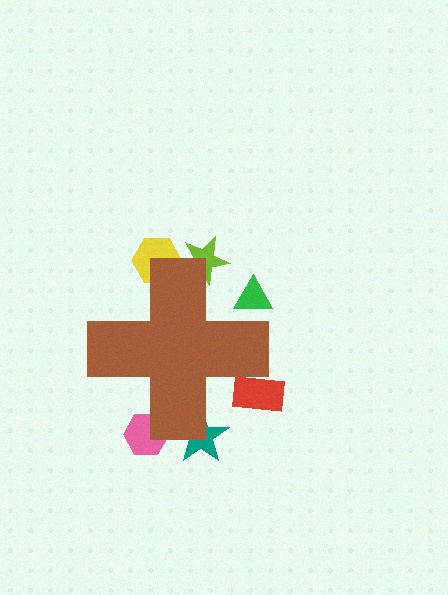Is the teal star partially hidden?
Yes, the teal star is partially hidden behind the brown cross.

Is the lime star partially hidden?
Yes, the lime star is partially hidden behind the brown cross.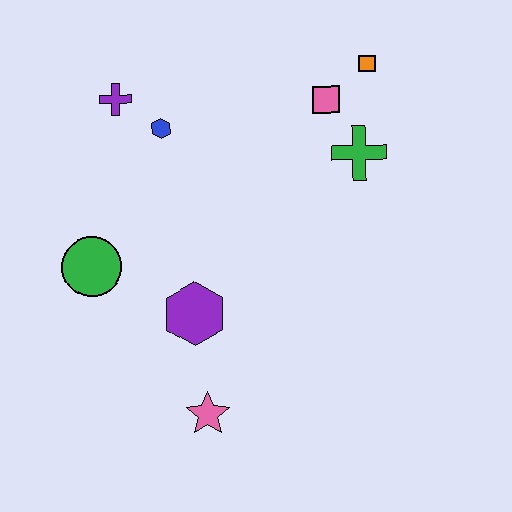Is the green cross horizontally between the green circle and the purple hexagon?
No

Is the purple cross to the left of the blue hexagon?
Yes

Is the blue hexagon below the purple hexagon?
No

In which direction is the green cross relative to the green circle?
The green cross is to the right of the green circle.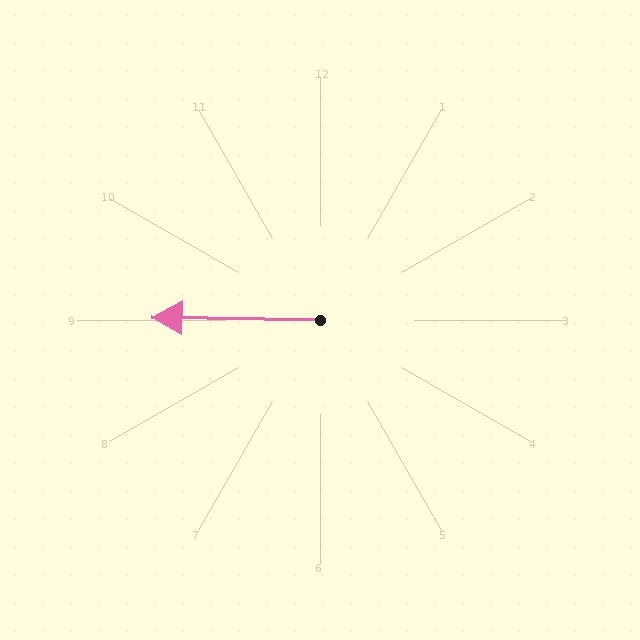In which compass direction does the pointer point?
West.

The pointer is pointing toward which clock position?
Roughly 9 o'clock.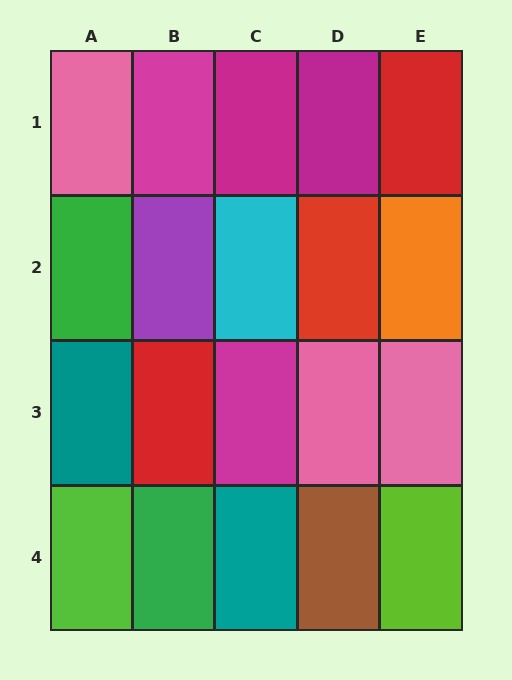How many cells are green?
2 cells are green.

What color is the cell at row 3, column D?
Pink.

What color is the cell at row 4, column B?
Green.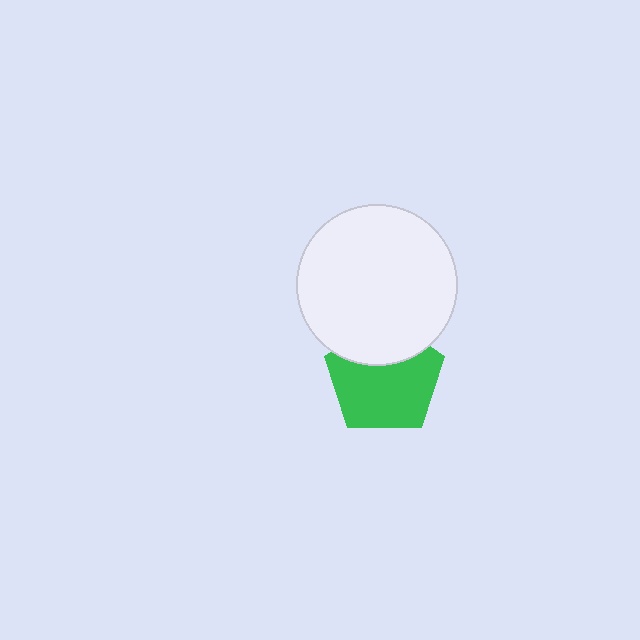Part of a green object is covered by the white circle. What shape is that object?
It is a pentagon.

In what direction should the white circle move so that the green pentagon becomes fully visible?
The white circle should move up. That is the shortest direction to clear the overlap and leave the green pentagon fully visible.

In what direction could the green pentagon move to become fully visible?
The green pentagon could move down. That would shift it out from behind the white circle entirely.